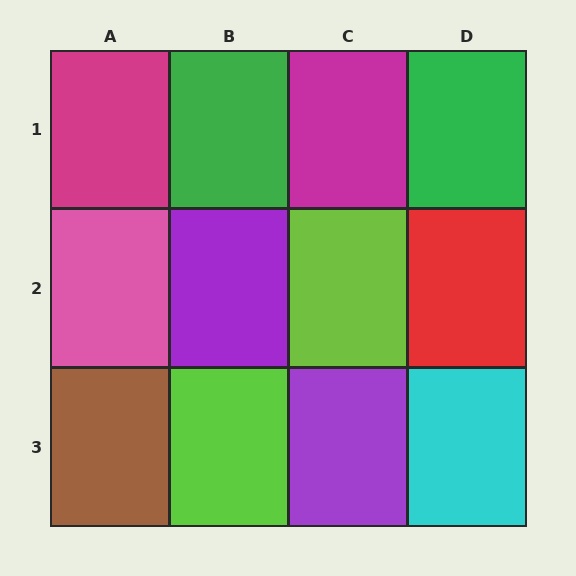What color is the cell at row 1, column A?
Magenta.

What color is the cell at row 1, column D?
Green.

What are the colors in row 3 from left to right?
Brown, lime, purple, cyan.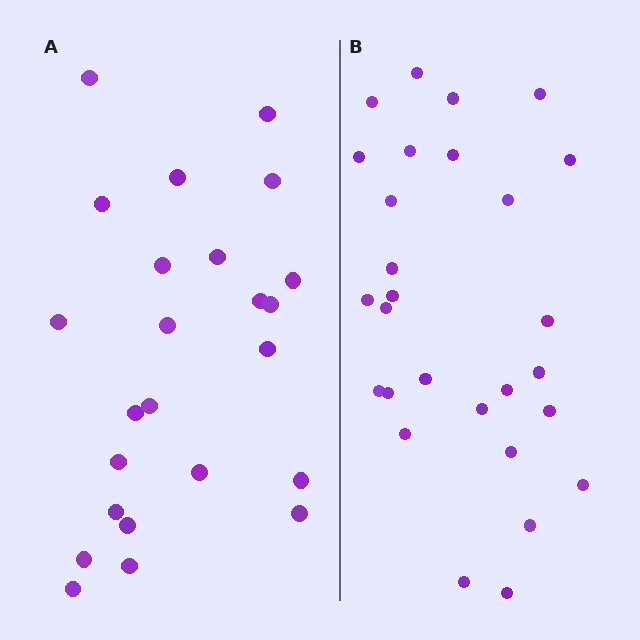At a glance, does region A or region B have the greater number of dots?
Region B (the right region) has more dots.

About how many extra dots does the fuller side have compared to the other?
Region B has about 4 more dots than region A.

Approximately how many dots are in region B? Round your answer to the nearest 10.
About 30 dots. (The exact count is 28, which rounds to 30.)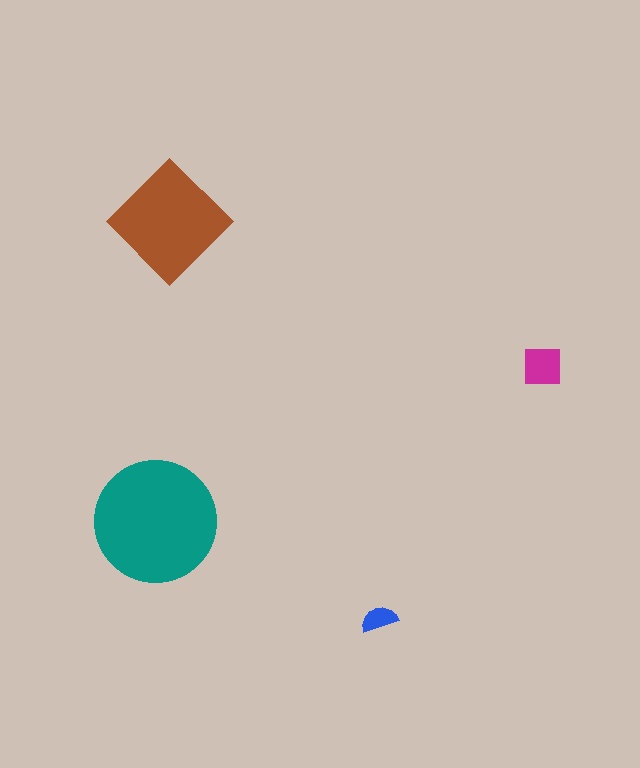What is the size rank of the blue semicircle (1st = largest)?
4th.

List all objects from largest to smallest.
The teal circle, the brown diamond, the magenta square, the blue semicircle.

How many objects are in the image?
There are 4 objects in the image.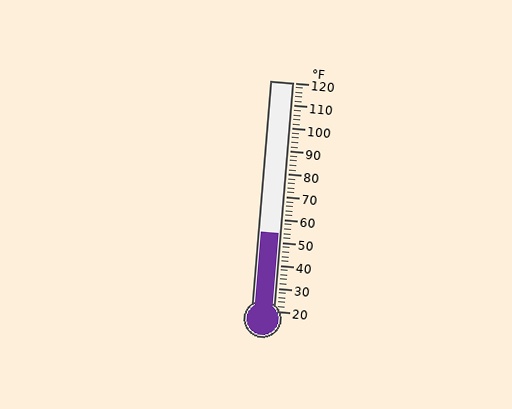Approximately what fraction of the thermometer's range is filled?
The thermometer is filled to approximately 35% of its range.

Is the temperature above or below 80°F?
The temperature is below 80°F.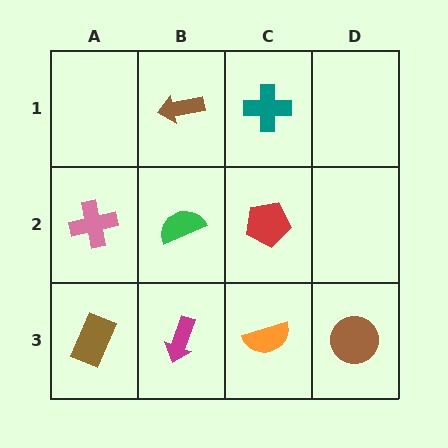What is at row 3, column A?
A brown rectangle.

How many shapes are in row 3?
4 shapes.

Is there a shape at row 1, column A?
No, that cell is empty.